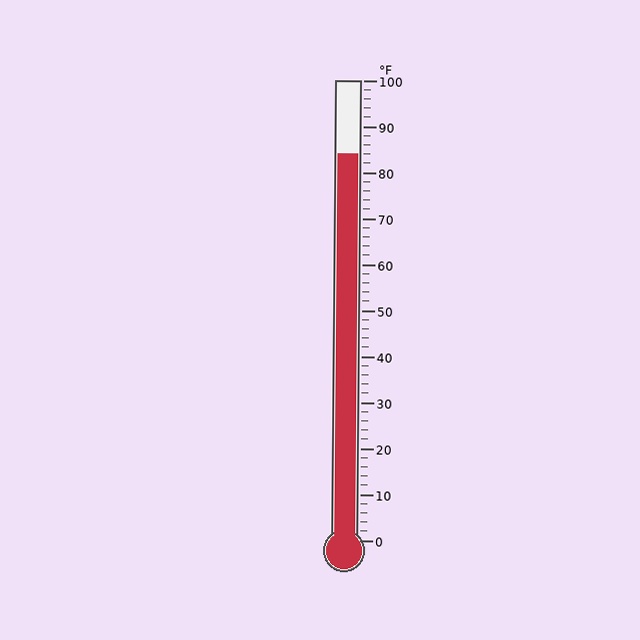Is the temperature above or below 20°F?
The temperature is above 20°F.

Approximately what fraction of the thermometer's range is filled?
The thermometer is filled to approximately 85% of its range.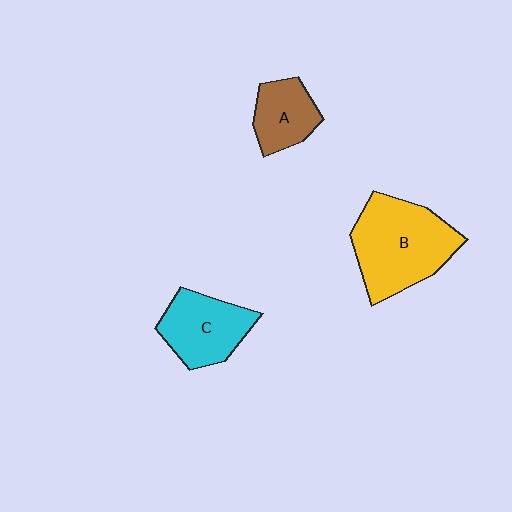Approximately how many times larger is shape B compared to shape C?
Approximately 1.5 times.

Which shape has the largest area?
Shape B (yellow).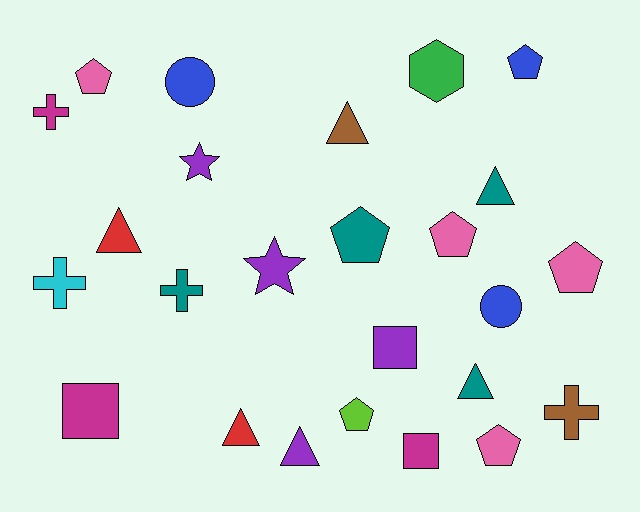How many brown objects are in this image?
There are 2 brown objects.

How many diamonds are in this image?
There are no diamonds.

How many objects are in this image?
There are 25 objects.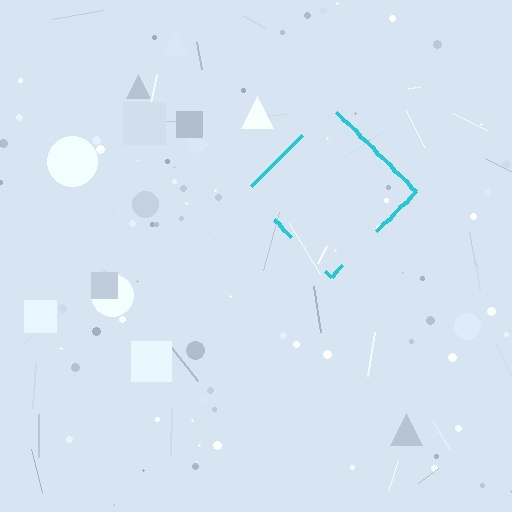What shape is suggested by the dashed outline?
The dashed outline suggests a diamond.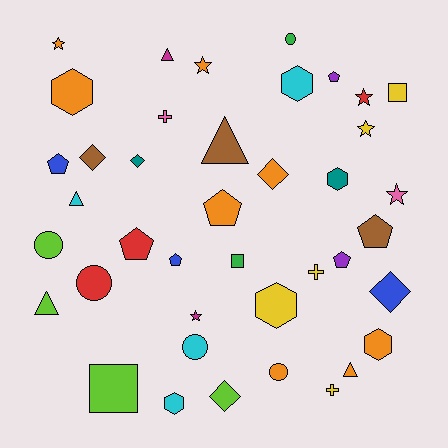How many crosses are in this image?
There are 3 crosses.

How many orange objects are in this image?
There are 8 orange objects.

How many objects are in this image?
There are 40 objects.